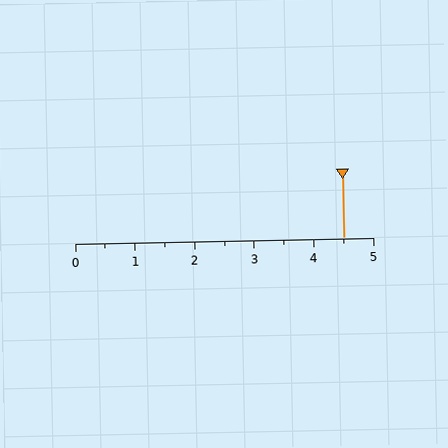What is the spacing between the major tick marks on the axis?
The major ticks are spaced 1 apart.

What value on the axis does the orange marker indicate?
The marker indicates approximately 4.5.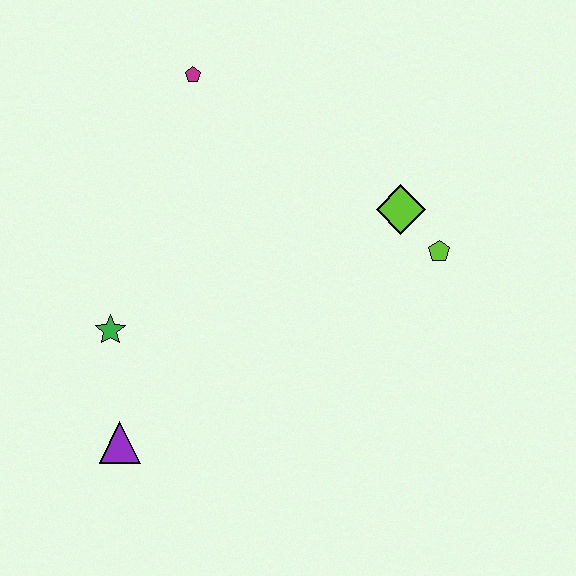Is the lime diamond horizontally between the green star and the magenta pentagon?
No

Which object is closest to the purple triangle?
The green star is closest to the purple triangle.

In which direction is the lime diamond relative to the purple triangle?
The lime diamond is to the right of the purple triangle.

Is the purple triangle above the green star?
No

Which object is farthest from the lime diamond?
The purple triangle is farthest from the lime diamond.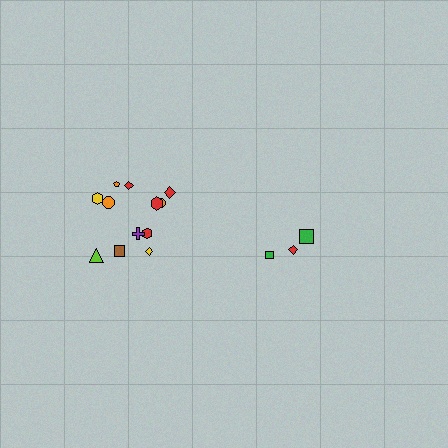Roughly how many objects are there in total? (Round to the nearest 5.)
Roughly 15 objects in total.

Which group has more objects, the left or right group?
The left group.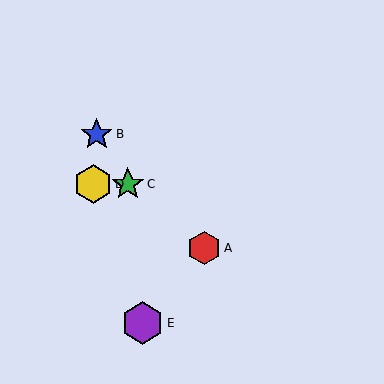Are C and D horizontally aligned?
Yes, both are at y≈184.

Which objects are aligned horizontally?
Objects C, D are aligned horizontally.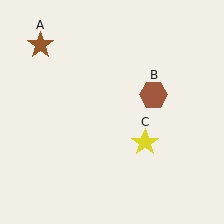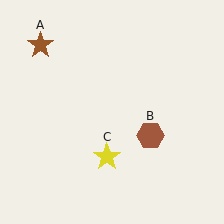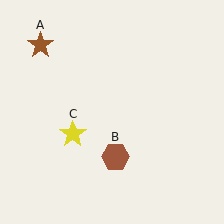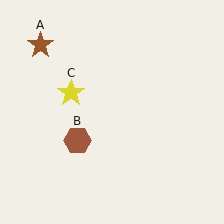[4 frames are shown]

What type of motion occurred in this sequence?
The brown hexagon (object B), yellow star (object C) rotated clockwise around the center of the scene.